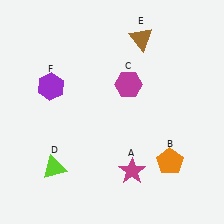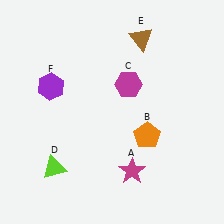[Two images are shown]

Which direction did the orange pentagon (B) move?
The orange pentagon (B) moved up.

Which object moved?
The orange pentagon (B) moved up.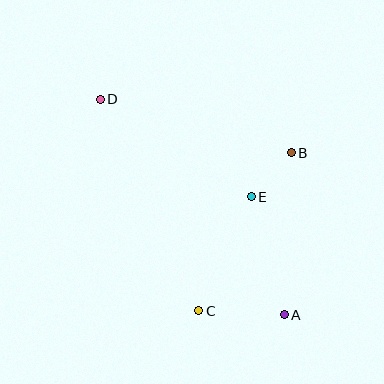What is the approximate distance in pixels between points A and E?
The distance between A and E is approximately 122 pixels.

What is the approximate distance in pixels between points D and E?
The distance between D and E is approximately 180 pixels.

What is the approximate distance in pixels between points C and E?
The distance between C and E is approximately 125 pixels.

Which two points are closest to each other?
Points B and E are closest to each other.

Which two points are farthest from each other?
Points A and D are farthest from each other.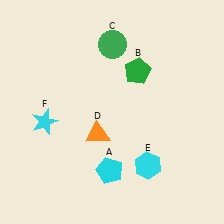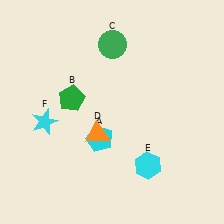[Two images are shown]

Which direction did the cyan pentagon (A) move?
The cyan pentagon (A) moved up.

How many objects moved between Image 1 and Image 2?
2 objects moved between the two images.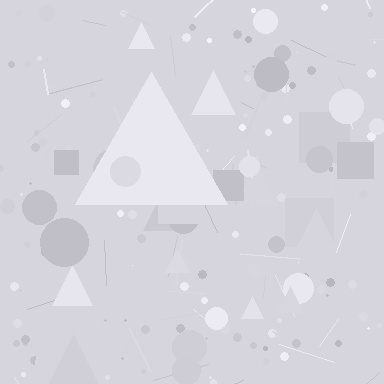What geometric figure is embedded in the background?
A triangle is embedded in the background.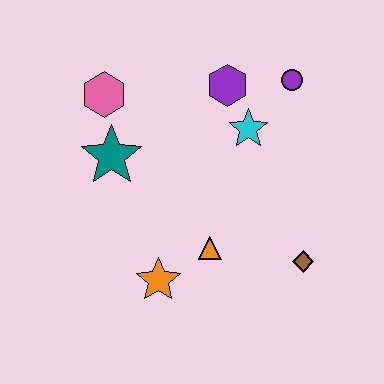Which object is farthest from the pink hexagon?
The brown diamond is farthest from the pink hexagon.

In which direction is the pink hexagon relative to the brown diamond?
The pink hexagon is to the left of the brown diamond.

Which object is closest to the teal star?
The pink hexagon is closest to the teal star.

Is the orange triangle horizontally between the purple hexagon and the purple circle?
No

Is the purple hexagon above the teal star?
Yes